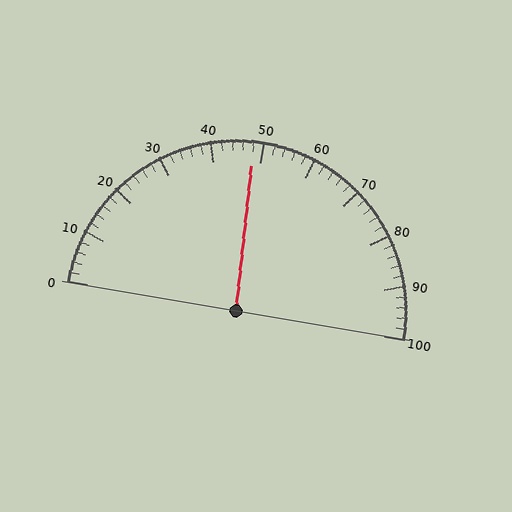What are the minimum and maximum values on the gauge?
The gauge ranges from 0 to 100.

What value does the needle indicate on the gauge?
The needle indicates approximately 48.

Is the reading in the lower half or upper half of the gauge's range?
The reading is in the lower half of the range (0 to 100).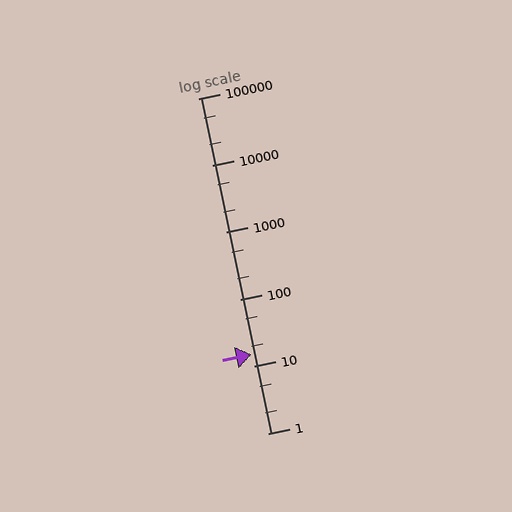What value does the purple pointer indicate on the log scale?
The pointer indicates approximately 15.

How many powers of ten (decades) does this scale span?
The scale spans 5 decades, from 1 to 100000.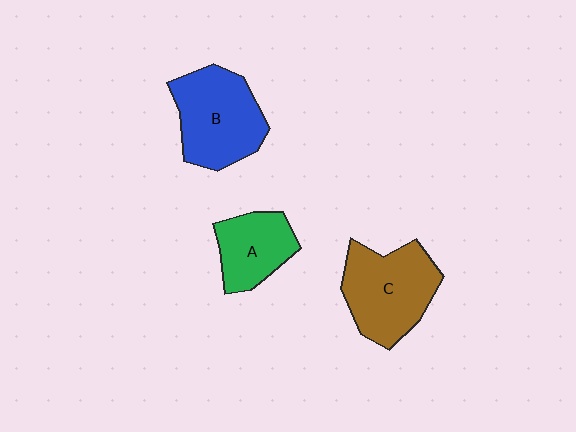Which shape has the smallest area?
Shape A (green).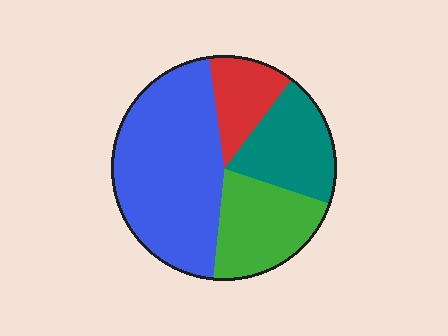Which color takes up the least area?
Red, at roughly 15%.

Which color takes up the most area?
Blue, at roughly 45%.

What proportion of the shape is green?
Green takes up between a sixth and a third of the shape.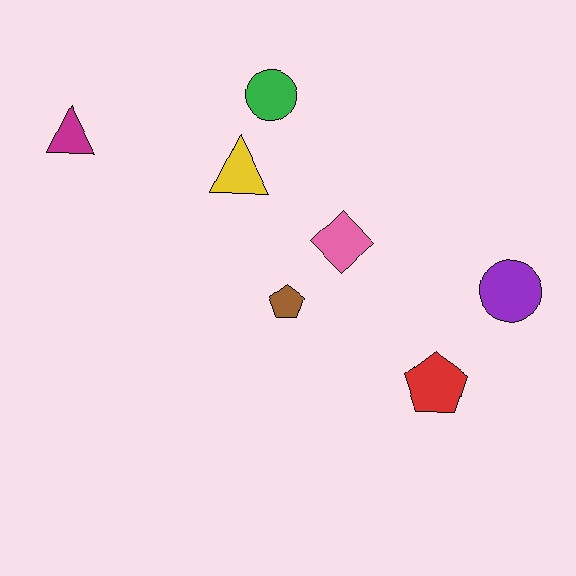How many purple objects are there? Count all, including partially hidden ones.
There is 1 purple object.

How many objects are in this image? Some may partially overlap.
There are 7 objects.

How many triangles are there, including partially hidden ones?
There are 2 triangles.